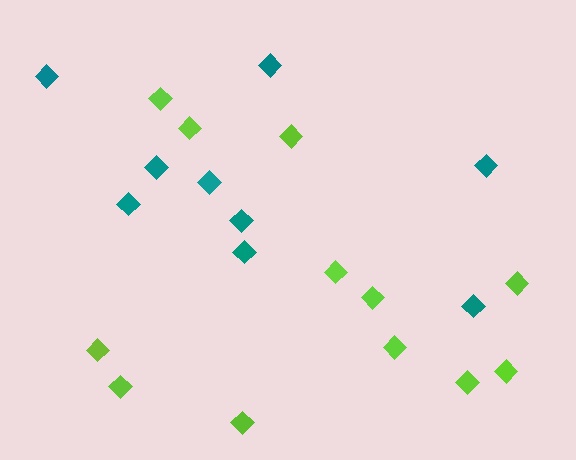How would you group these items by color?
There are 2 groups: one group of lime diamonds (12) and one group of teal diamonds (9).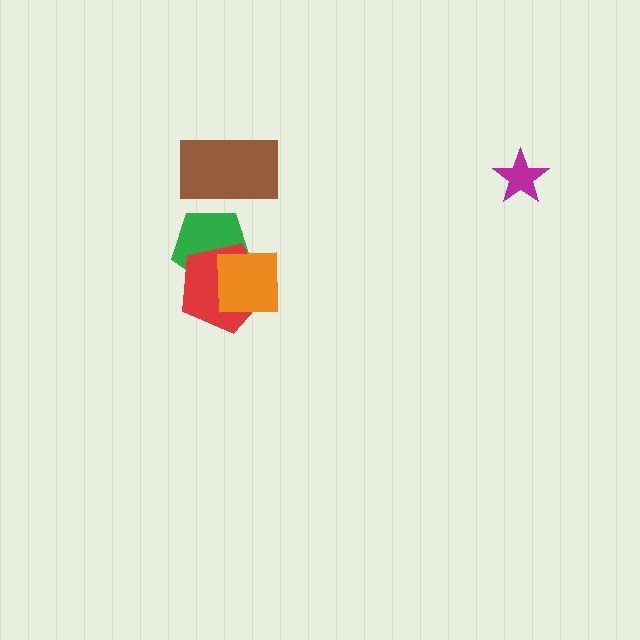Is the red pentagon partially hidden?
Yes, it is partially covered by another shape.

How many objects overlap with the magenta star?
0 objects overlap with the magenta star.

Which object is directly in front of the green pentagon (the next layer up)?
The red pentagon is directly in front of the green pentagon.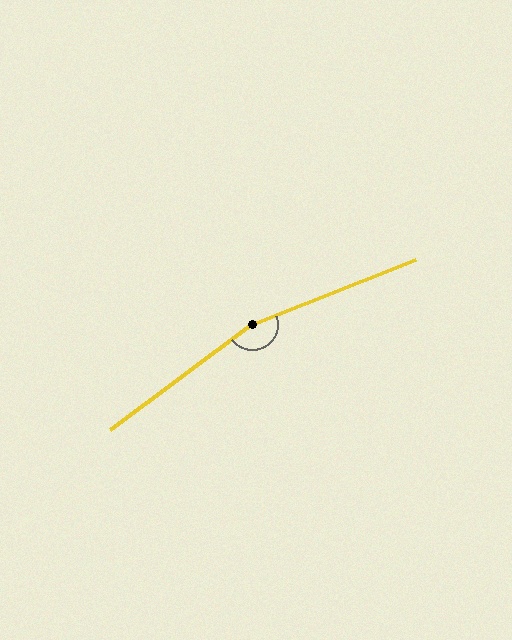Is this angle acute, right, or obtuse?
It is obtuse.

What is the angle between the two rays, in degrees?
Approximately 165 degrees.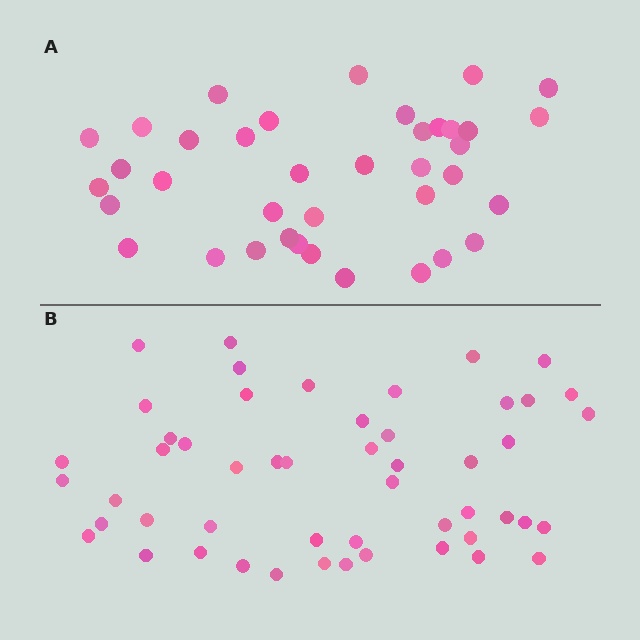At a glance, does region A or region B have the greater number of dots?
Region B (the bottom region) has more dots.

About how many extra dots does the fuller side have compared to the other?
Region B has approximately 15 more dots than region A.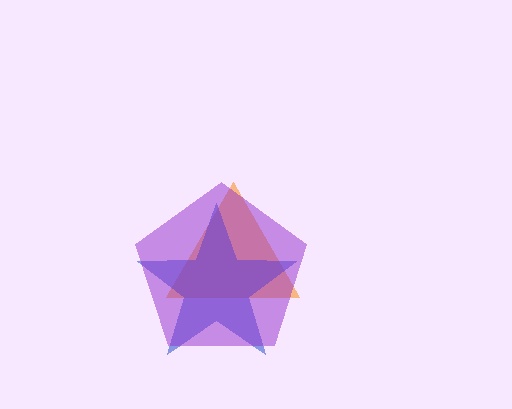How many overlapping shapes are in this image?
There are 3 overlapping shapes in the image.